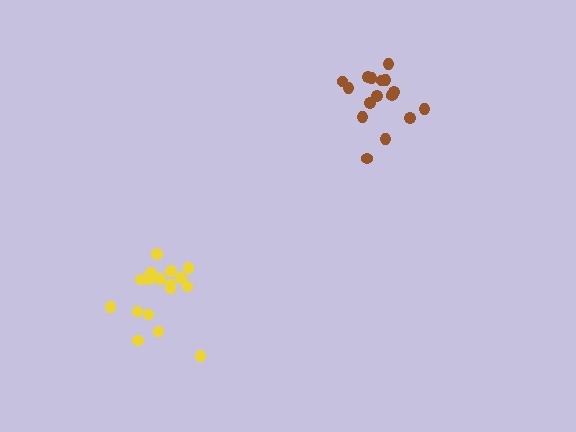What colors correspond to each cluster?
The clusters are colored: brown, yellow.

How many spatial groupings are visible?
There are 2 spatial groupings.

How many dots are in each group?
Group 1: 17 dots, Group 2: 18 dots (35 total).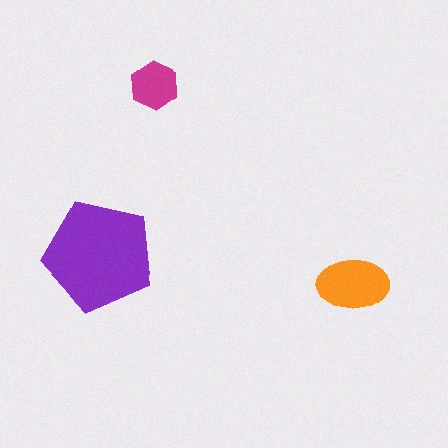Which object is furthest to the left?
The purple pentagon is leftmost.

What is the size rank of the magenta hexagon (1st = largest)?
3rd.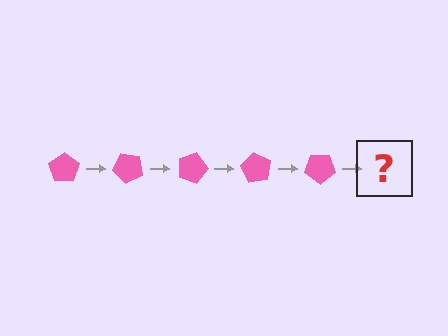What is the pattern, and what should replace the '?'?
The pattern is that the pentagon rotates 45 degrees each step. The '?' should be a pink pentagon rotated 225 degrees.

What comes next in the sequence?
The next element should be a pink pentagon rotated 225 degrees.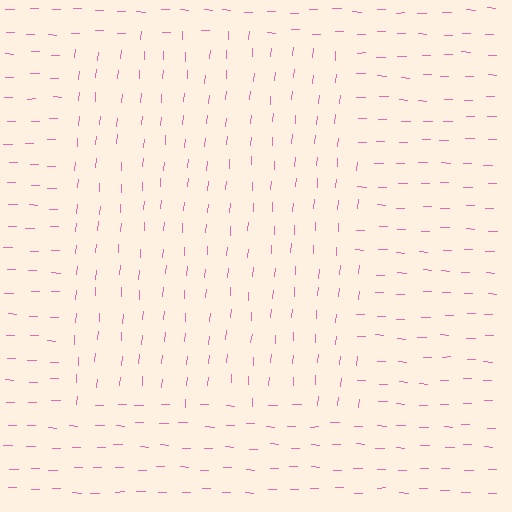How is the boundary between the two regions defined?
The boundary is defined purely by a change in line orientation (approximately 87 degrees difference). All lines are the same color and thickness.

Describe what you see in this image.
The image is filled with small pink line segments. A rectangle region in the image has lines oriented differently from the surrounding lines, creating a visible texture boundary.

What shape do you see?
I see a rectangle.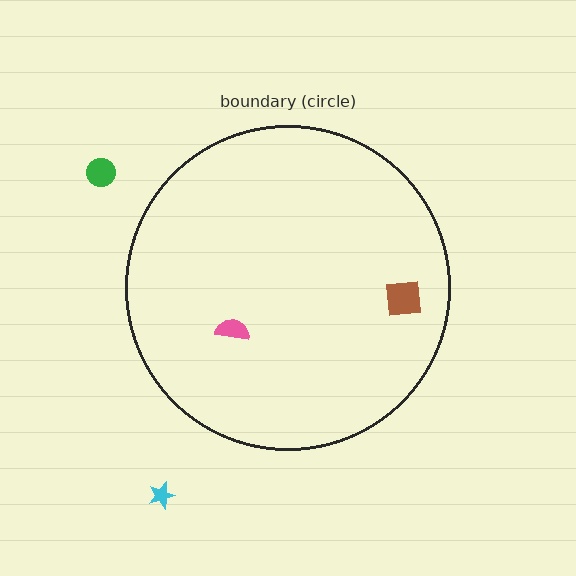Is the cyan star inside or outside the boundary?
Outside.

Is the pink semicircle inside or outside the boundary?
Inside.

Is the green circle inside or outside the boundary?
Outside.